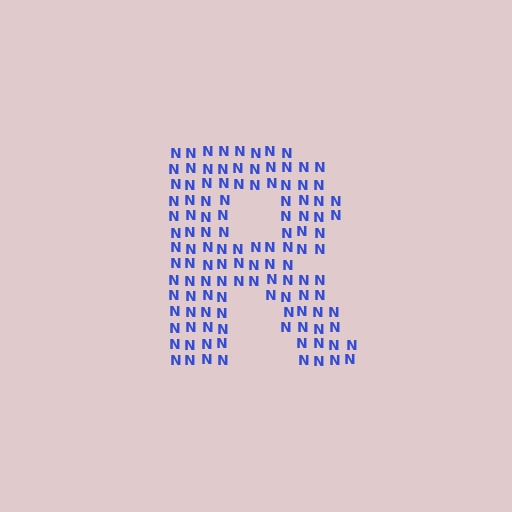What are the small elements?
The small elements are letter N's.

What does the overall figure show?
The overall figure shows the letter R.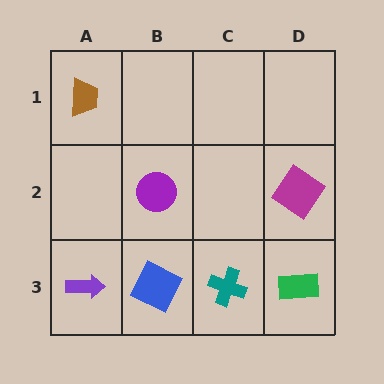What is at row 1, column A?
A brown trapezoid.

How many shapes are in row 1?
1 shape.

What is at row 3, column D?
A green rectangle.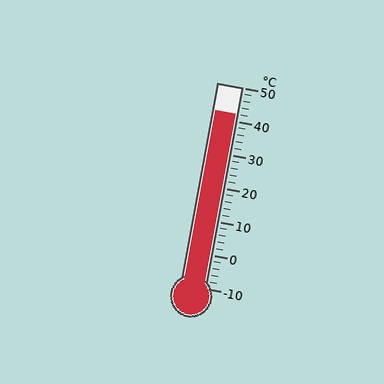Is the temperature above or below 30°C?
The temperature is above 30°C.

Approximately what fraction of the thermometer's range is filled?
The thermometer is filled to approximately 85% of its range.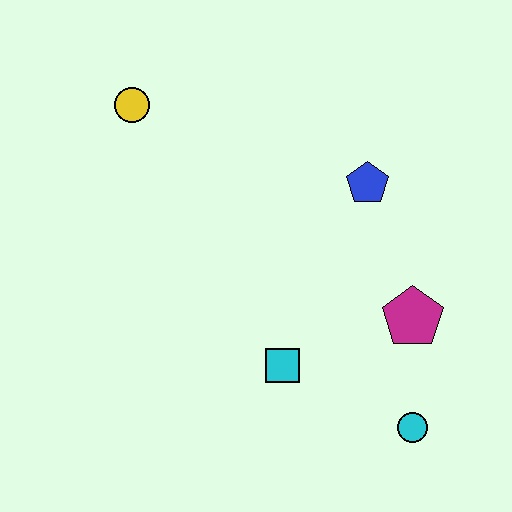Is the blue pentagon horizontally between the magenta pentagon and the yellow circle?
Yes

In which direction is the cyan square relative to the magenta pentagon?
The cyan square is to the left of the magenta pentagon.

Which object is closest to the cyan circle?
The magenta pentagon is closest to the cyan circle.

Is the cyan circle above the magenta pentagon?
No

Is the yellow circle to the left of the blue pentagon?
Yes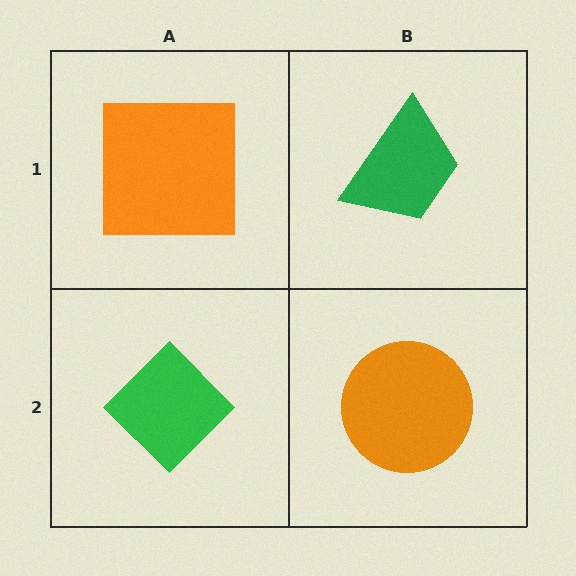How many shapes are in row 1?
2 shapes.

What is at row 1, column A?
An orange square.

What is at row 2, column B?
An orange circle.